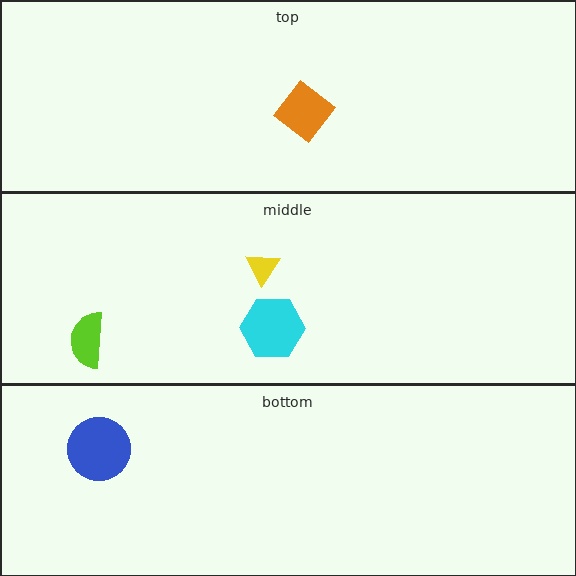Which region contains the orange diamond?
The top region.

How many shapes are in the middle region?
3.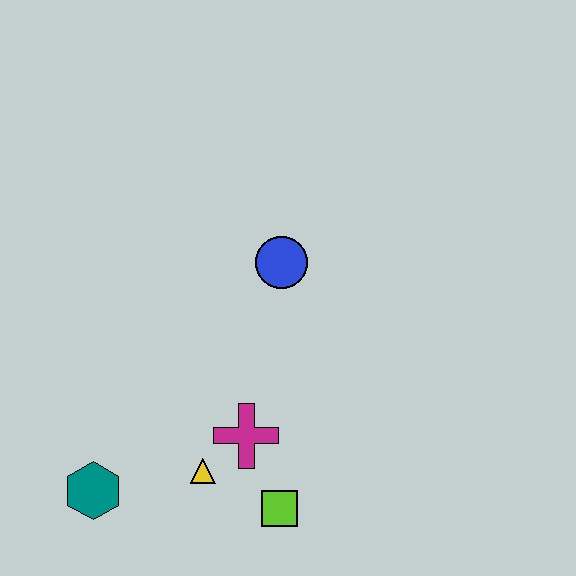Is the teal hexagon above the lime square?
Yes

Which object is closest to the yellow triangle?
The magenta cross is closest to the yellow triangle.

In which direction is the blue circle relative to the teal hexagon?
The blue circle is above the teal hexagon.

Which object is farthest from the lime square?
The blue circle is farthest from the lime square.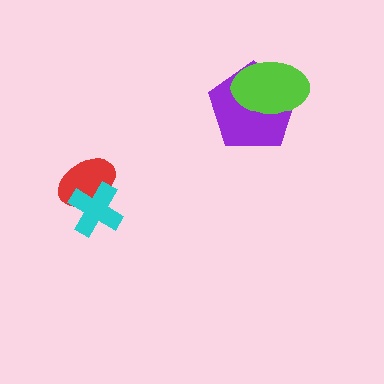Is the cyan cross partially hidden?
No, no other shape covers it.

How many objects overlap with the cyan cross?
1 object overlaps with the cyan cross.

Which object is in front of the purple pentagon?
The lime ellipse is in front of the purple pentagon.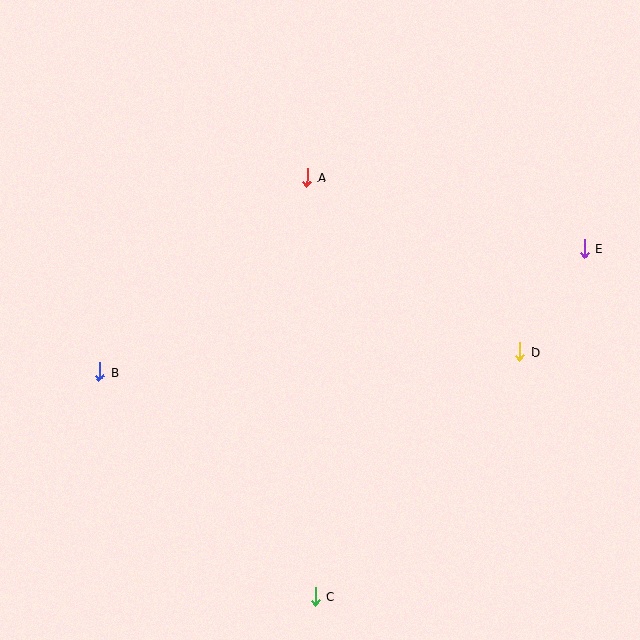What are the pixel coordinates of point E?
Point E is at (584, 248).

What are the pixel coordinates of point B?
Point B is at (100, 372).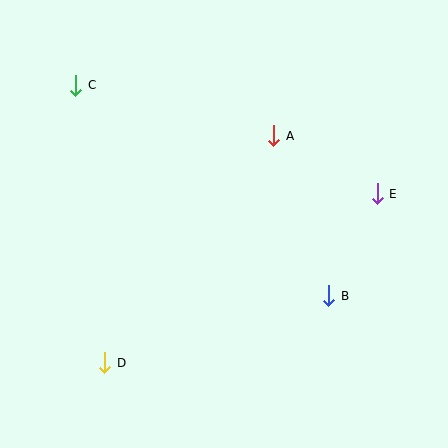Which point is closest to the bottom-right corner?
Point B is closest to the bottom-right corner.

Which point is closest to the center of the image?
Point A at (274, 136) is closest to the center.